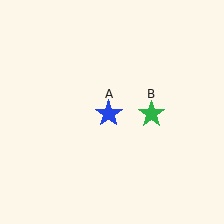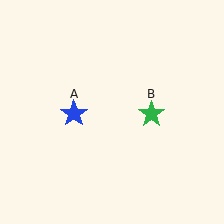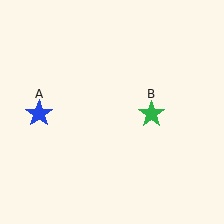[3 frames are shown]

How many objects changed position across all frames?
1 object changed position: blue star (object A).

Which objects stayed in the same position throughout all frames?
Green star (object B) remained stationary.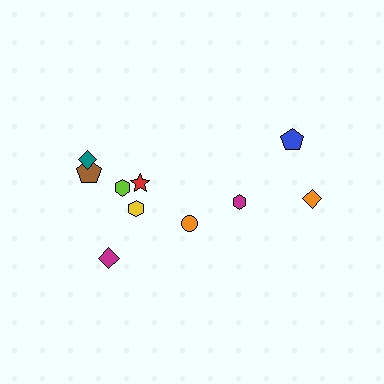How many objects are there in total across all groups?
There are 10 objects.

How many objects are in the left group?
There are 6 objects.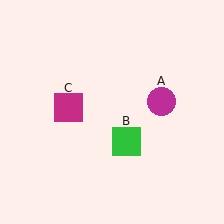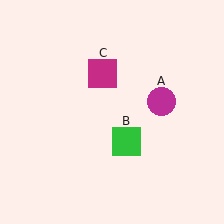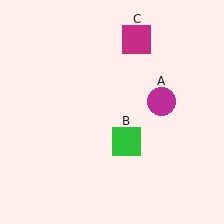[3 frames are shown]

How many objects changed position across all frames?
1 object changed position: magenta square (object C).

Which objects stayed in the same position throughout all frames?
Magenta circle (object A) and green square (object B) remained stationary.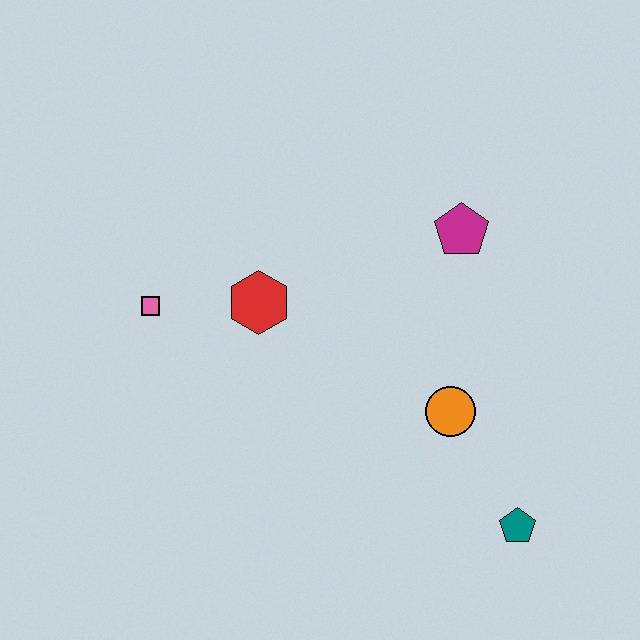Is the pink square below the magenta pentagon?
Yes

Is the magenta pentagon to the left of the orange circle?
No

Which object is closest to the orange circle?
The teal pentagon is closest to the orange circle.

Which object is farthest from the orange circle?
The pink square is farthest from the orange circle.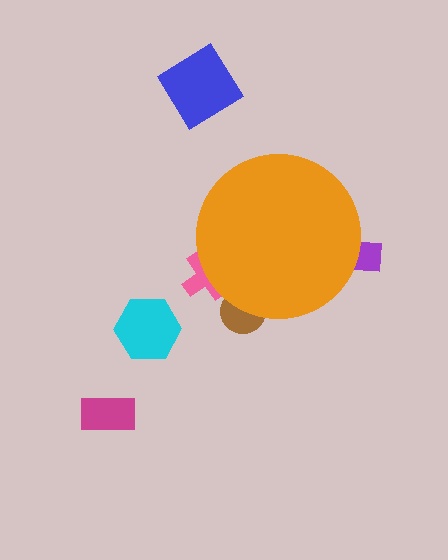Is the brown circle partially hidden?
Yes, the brown circle is partially hidden behind the orange circle.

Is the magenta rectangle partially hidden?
No, the magenta rectangle is fully visible.